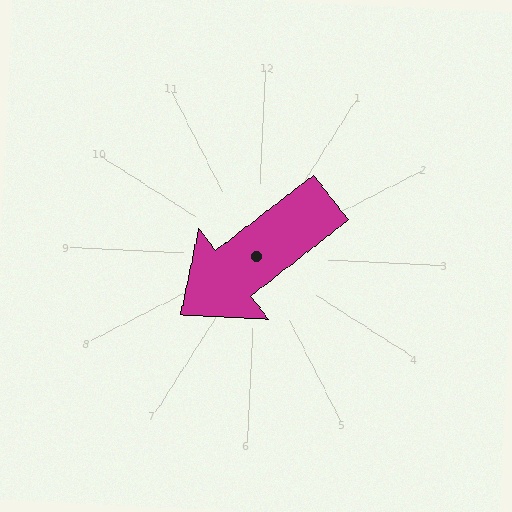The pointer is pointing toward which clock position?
Roughly 8 o'clock.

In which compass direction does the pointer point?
Southwest.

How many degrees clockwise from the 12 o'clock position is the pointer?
Approximately 229 degrees.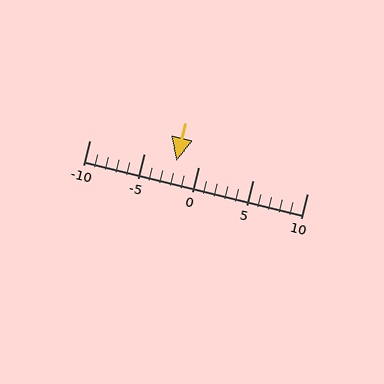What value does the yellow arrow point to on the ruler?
The yellow arrow points to approximately -2.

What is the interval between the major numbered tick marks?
The major tick marks are spaced 5 units apart.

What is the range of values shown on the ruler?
The ruler shows values from -10 to 10.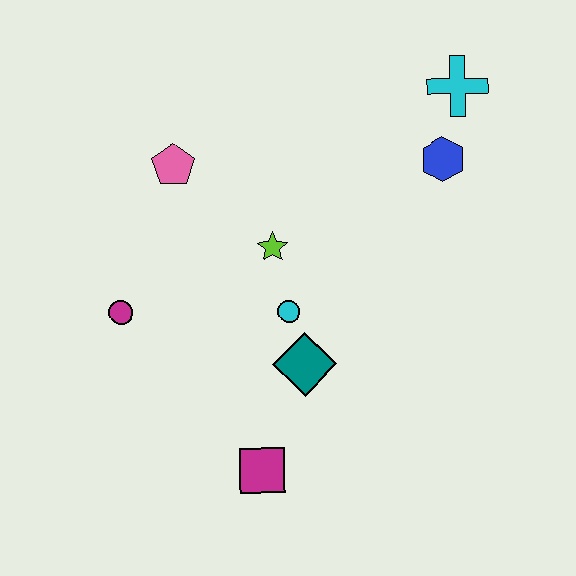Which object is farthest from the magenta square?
The cyan cross is farthest from the magenta square.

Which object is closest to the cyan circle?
The teal diamond is closest to the cyan circle.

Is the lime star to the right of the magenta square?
Yes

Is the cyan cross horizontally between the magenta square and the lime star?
No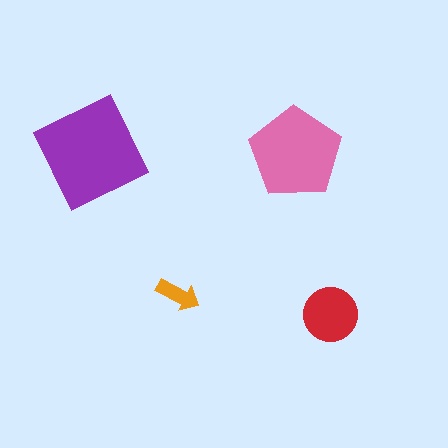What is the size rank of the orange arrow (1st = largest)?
4th.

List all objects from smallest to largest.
The orange arrow, the red circle, the pink pentagon, the purple diamond.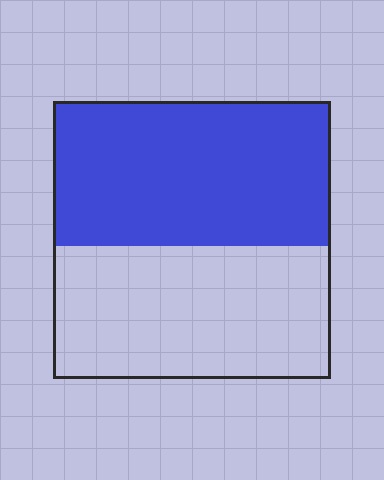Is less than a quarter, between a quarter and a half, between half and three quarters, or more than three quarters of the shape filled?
Between half and three quarters.